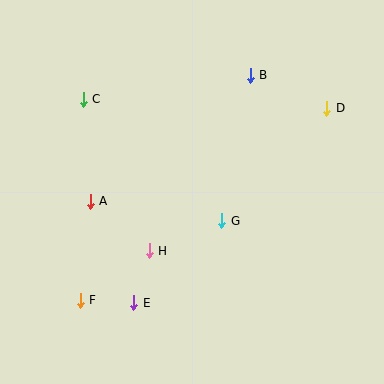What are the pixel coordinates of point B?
Point B is at (250, 75).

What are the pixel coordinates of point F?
Point F is at (80, 300).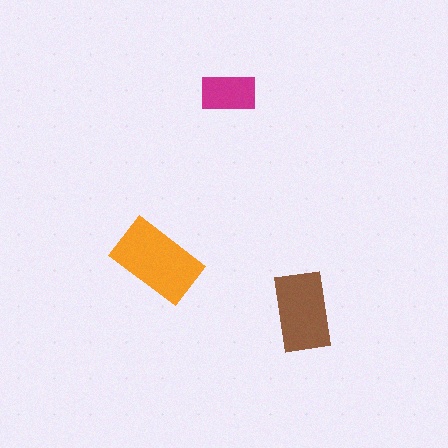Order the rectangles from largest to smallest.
the orange one, the brown one, the magenta one.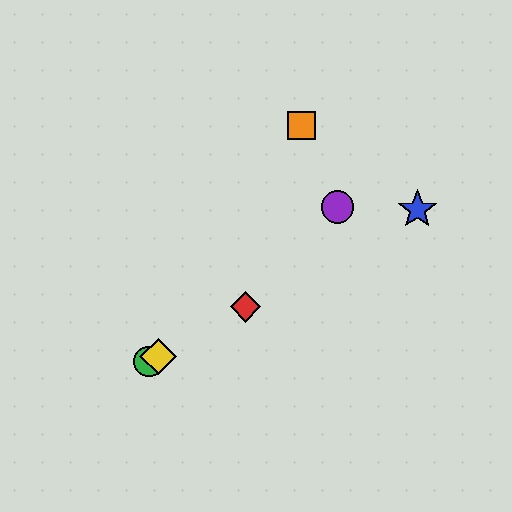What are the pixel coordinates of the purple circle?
The purple circle is at (338, 207).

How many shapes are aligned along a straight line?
4 shapes (the red diamond, the blue star, the green circle, the yellow diamond) are aligned along a straight line.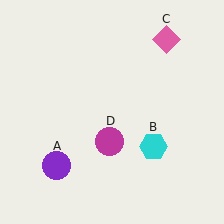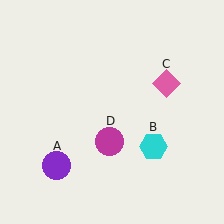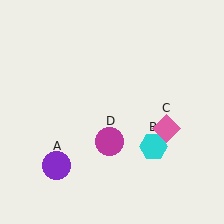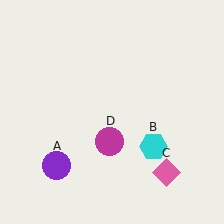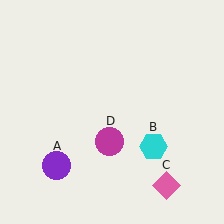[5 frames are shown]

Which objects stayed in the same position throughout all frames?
Purple circle (object A) and cyan hexagon (object B) and magenta circle (object D) remained stationary.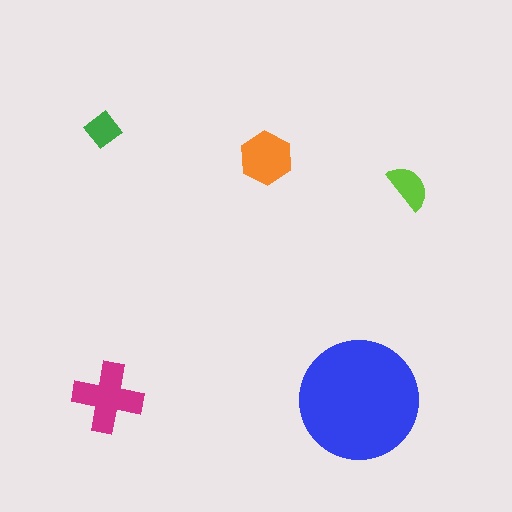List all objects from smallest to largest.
The green diamond, the lime semicircle, the orange hexagon, the magenta cross, the blue circle.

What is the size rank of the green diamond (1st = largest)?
5th.